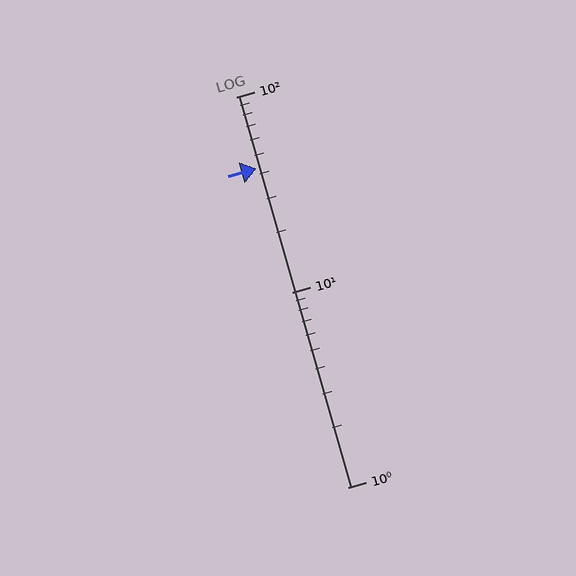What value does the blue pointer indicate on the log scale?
The pointer indicates approximately 43.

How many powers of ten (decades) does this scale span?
The scale spans 2 decades, from 1 to 100.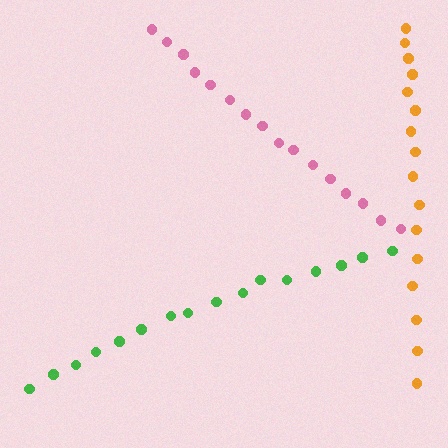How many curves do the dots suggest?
There are 3 distinct paths.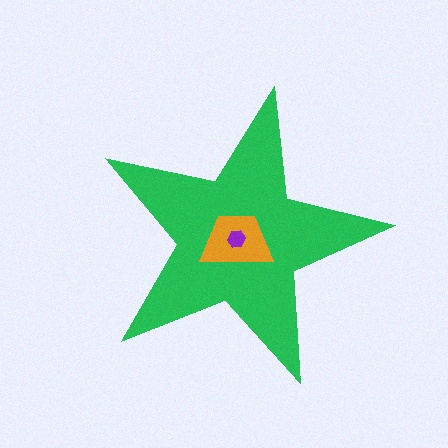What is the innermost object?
The purple hexagon.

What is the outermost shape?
The green star.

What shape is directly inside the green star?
The orange trapezoid.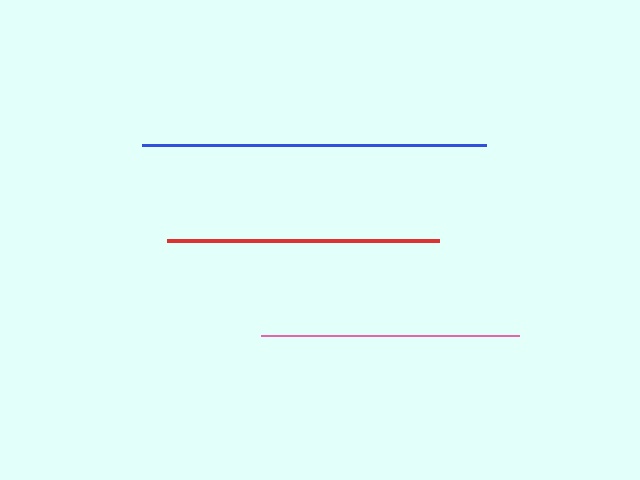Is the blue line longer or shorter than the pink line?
The blue line is longer than the pink line.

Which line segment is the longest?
The blue line is the longest at approximately 344 pixels.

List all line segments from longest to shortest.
From longest to shortest: blue, red, pink.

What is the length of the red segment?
The red segment is approximately 272 pixels long.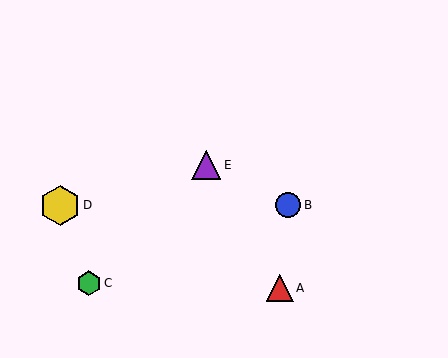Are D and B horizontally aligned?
Yes, both are at y≈205.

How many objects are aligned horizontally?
2 objects (B, D) are aligned horizontally.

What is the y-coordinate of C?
Object C is at y≈283.